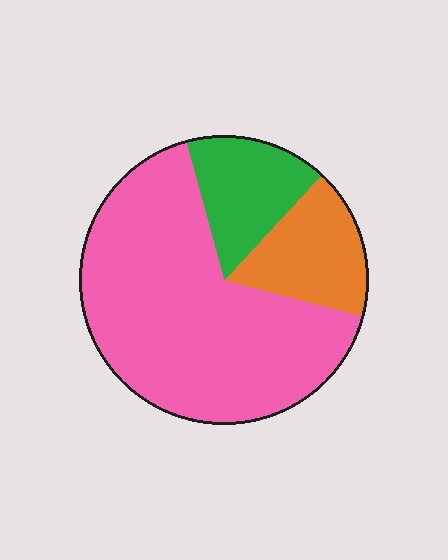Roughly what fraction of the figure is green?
Green covers about 15% of the figure.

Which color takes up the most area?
Pink, at roughly 65%.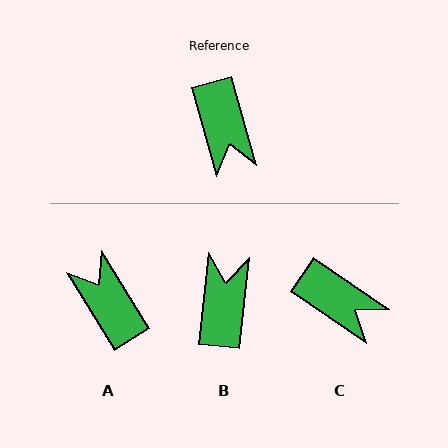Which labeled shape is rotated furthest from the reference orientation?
A, about 164 degrees away.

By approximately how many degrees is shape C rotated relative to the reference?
Approximately 40 degrees counter-clockwise.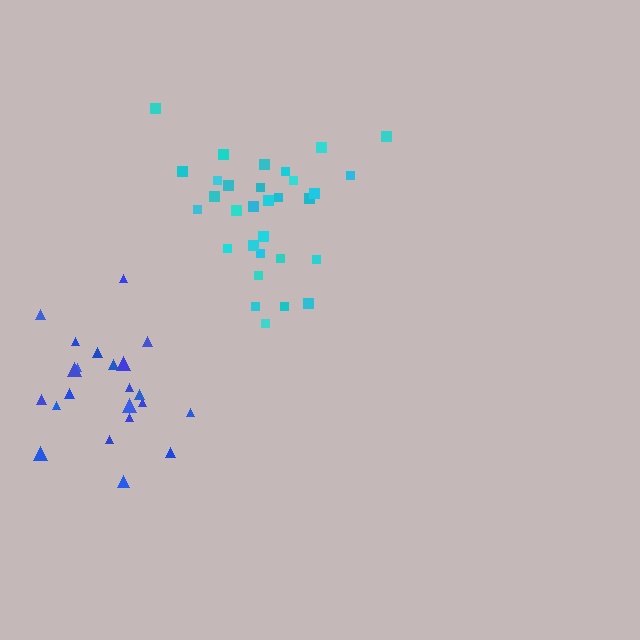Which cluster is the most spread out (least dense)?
Cyan.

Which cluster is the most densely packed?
Blue.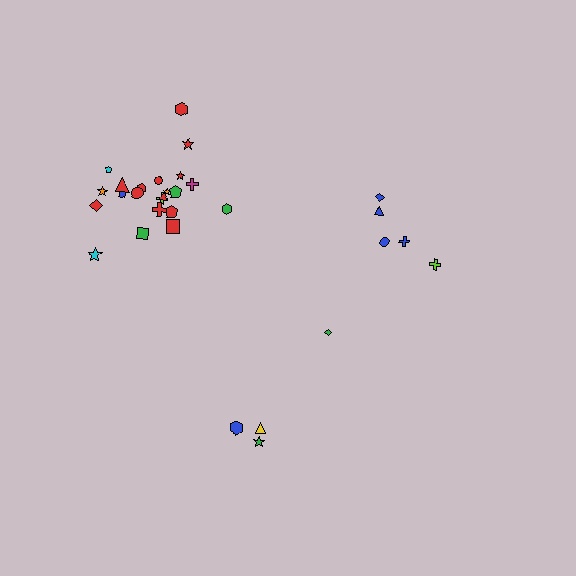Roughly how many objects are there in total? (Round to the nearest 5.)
Roughly 30 objects in total.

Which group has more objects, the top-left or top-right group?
The top-left group.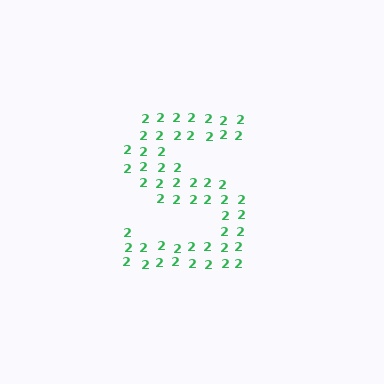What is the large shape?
The large shape is the letter S.